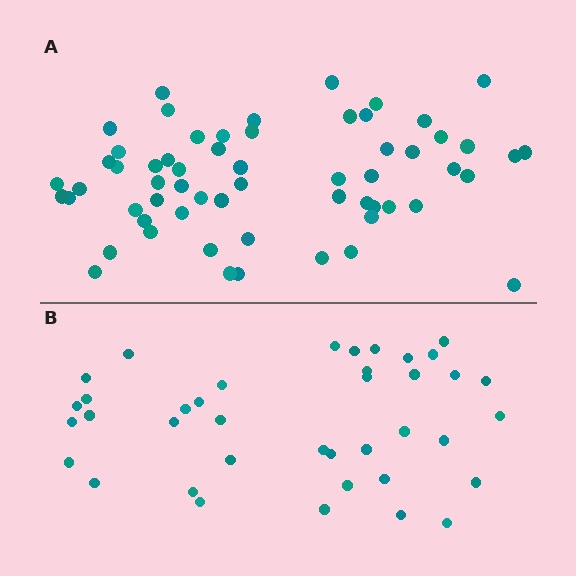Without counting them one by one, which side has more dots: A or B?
Region A (the top region) has more dots.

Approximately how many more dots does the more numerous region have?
Region A has approximately 20 more dots than region B.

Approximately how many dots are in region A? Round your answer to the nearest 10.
About 60 dots.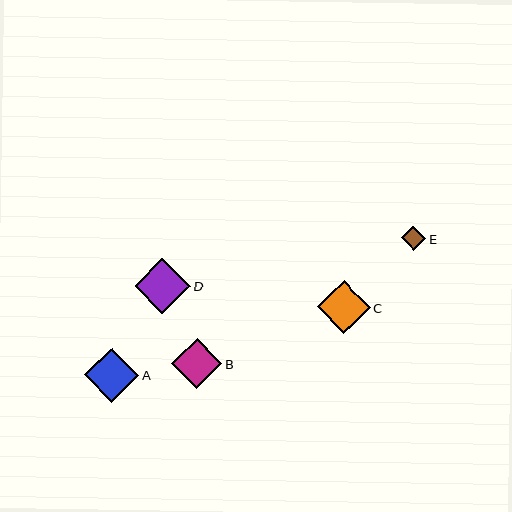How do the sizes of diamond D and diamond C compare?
Diamond D and diamond C are approximately the same size.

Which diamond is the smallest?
Diamond E is the smallest with a size of approximately 24 pixels.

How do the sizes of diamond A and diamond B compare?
Diamond A and diamond B are approximately the same size.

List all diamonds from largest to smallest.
From largest to smallest: D, A, C, B, E.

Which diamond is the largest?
Diamond D is the largest with a size of approximately 56 pixels.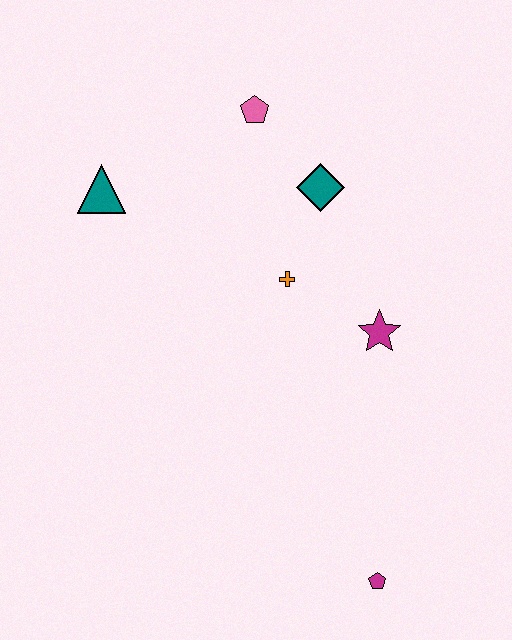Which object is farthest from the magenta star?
The teal triangle is farthest from the magenta star.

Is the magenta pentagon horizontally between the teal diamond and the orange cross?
No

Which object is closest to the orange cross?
The teal diamond is closest to the orange cross.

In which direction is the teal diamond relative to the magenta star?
The teal diamond is above the magenta star.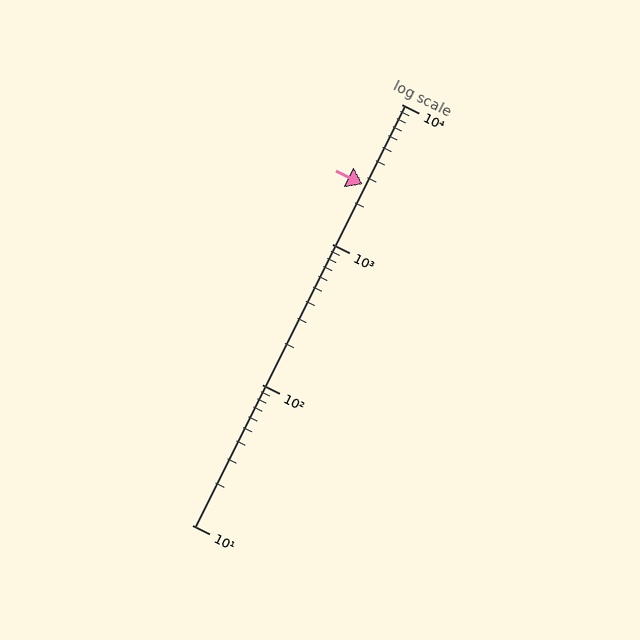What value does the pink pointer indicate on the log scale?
The pointer indicates approximately 2700.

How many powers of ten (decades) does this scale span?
The scale spans 3 decades, from 10 to 10000.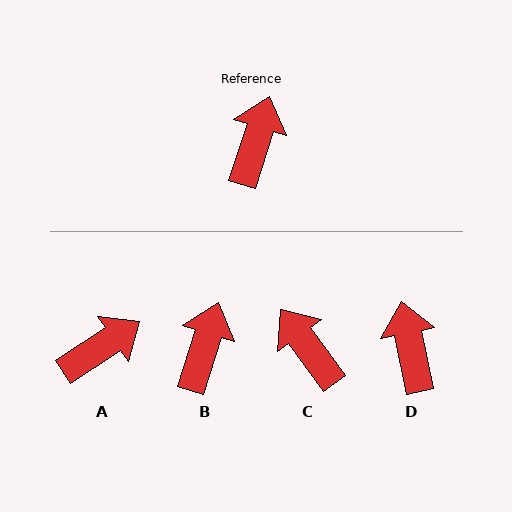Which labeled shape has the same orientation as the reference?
B.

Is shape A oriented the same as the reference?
No, it is off by about 39 degrees.